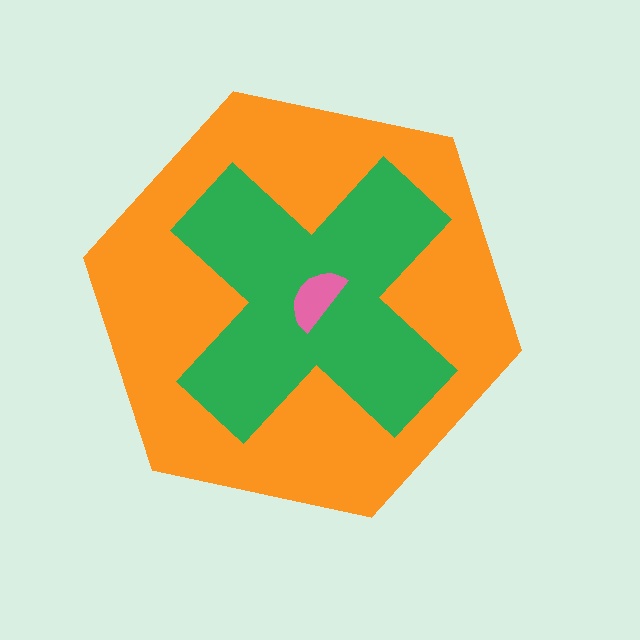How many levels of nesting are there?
3.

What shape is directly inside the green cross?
The pink semicircle.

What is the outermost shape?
The orange hexagon.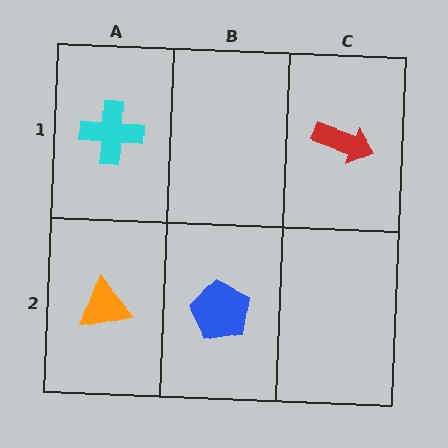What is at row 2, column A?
An orange triangle.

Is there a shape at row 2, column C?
No, that cell is empty.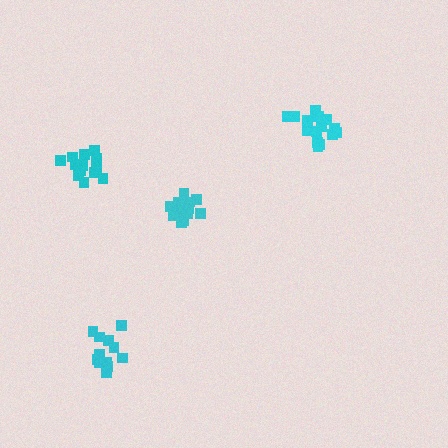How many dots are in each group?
Group 1: 16 dots, Group 2: 12 dots, Group 3: 15 dots, Group 4: 15 dots (58 total).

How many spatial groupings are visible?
There are 4 spatial groupings.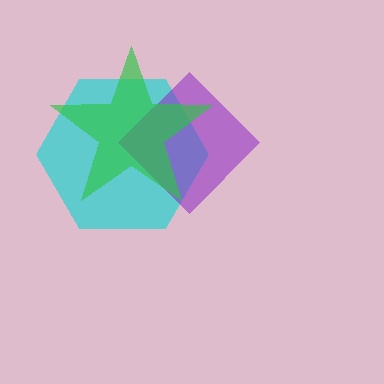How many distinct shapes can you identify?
There are 3 distinct shapes: a cyan hexagon, a purple diamond, a green star.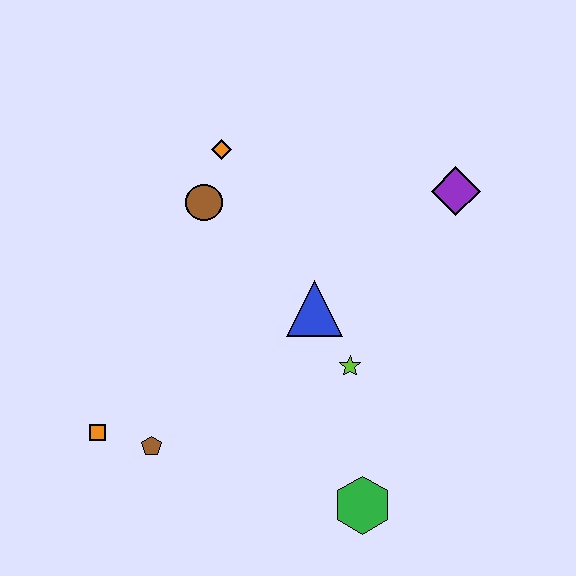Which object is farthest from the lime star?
The orange square is farthest from the lime star.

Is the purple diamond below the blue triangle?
No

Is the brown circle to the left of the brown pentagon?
No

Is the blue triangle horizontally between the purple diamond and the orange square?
Yes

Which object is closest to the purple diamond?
The blue triangle is closest to the purple diamond.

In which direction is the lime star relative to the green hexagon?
The lime star is above the green hexagon.